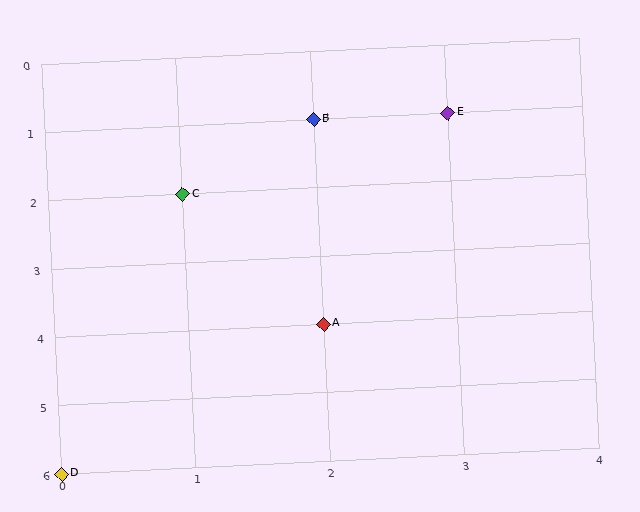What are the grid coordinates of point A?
Point A is at grid coordinates (2, 4).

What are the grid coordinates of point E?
Point E is at grid coordinates (3, 1).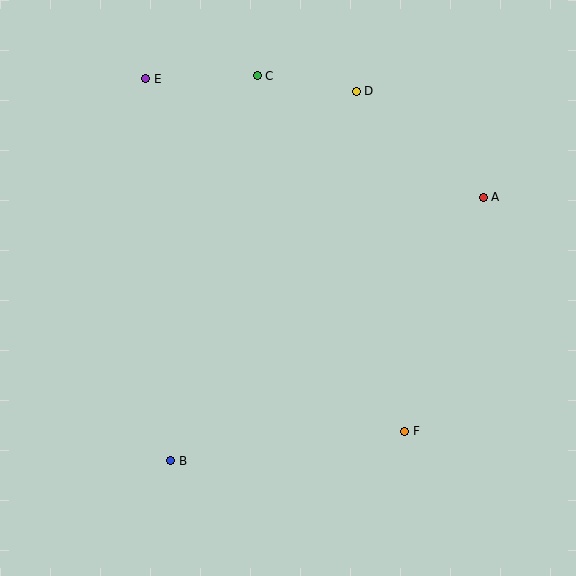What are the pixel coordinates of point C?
Point C is at (257, 76).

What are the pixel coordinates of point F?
Point F is at (405, 431).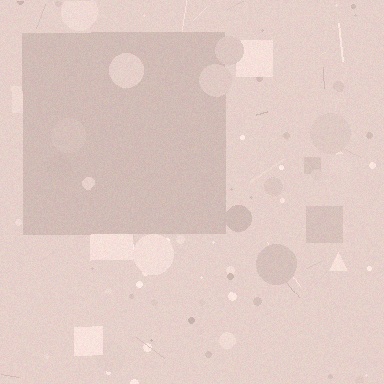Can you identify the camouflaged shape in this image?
The camouflaged shape is a square.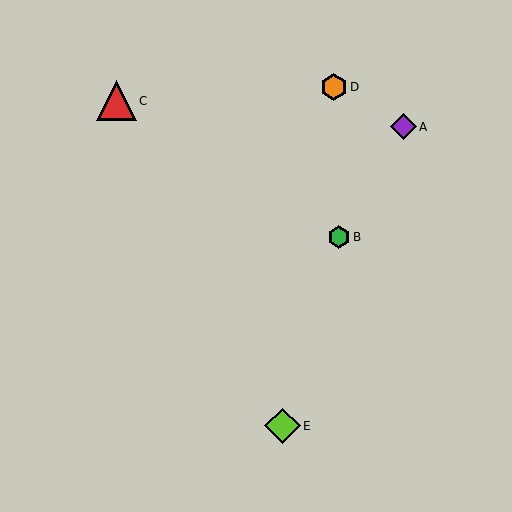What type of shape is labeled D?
Shape D is an orange hexagon.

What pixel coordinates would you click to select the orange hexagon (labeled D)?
Click at (334, 87) to select the orange hexagon D.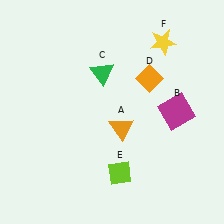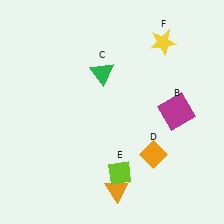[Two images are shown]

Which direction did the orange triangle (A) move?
The orange triangle (A) moved down.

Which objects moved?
The objects that moved are: the orange triangle (A), the orange diamond (D).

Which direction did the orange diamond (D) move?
The orange diamond (D) moved down.